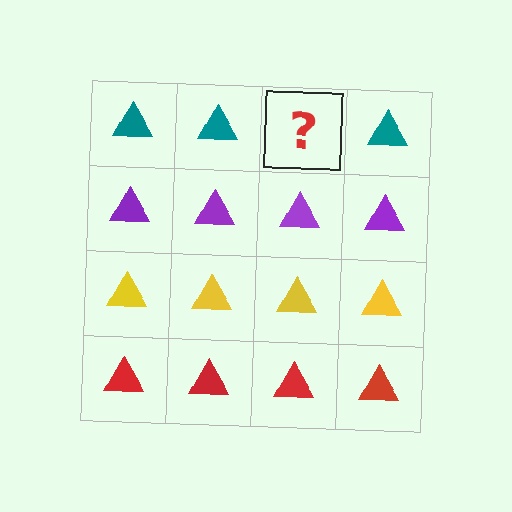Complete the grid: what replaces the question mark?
The question mark should be replaced with a teal triangle.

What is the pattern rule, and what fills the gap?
The rule is that each row has a consistent color. The gap should be filled with a teal triangle.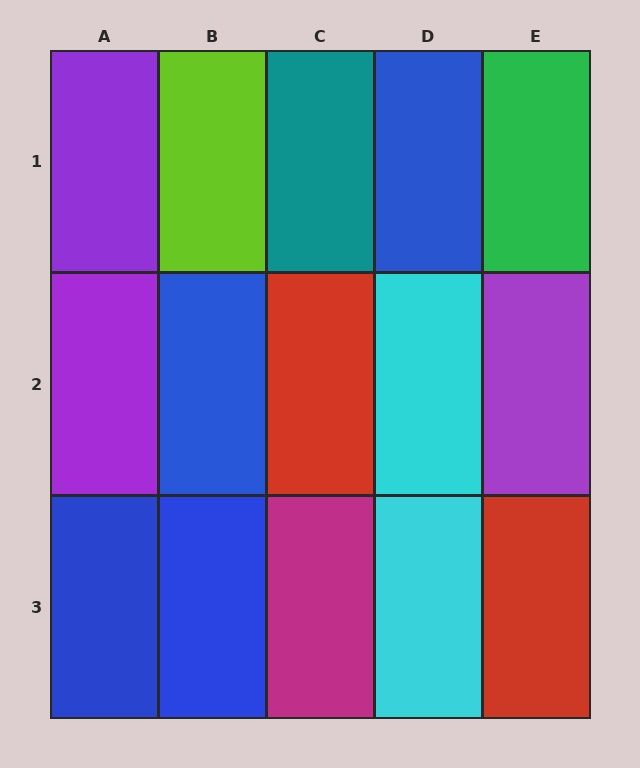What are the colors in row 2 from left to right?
Purple, blue, red, cyan, purple.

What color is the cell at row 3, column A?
Blue.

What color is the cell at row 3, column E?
Red.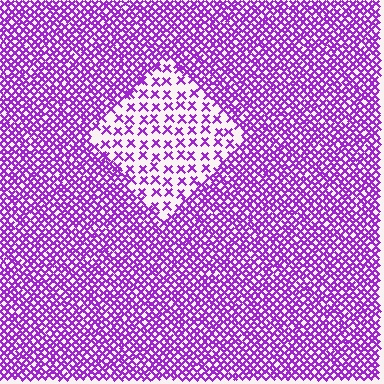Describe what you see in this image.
The image contains small purple elements arranged at two different densities. A diamond-shaped region is visible where the elements are less densely packed than the surrounding area.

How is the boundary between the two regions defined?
The boundary is defined by a change in element density (approximately 2.7x ratio). All elements are the same color, size, and shape.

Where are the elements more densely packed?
The elements are more densely packed outside the diamond boundary.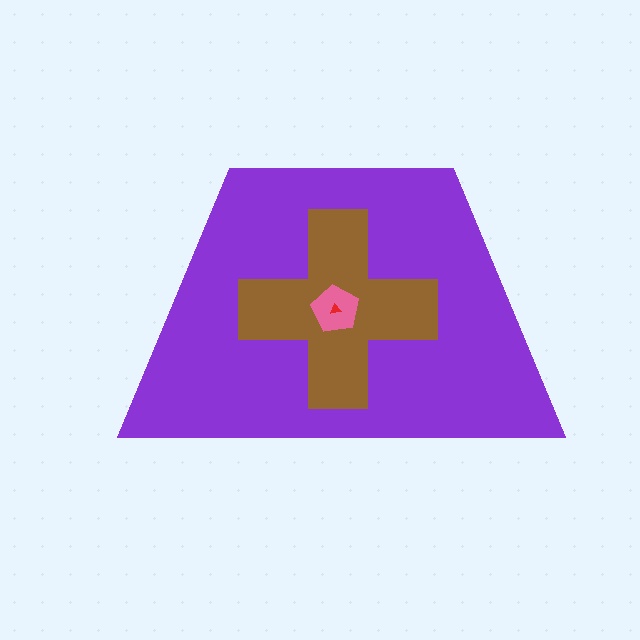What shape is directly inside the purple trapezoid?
The brown cross.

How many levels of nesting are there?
4.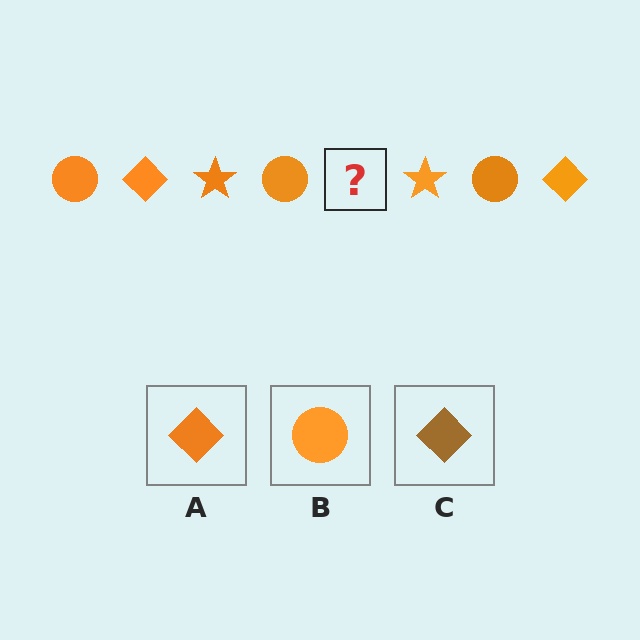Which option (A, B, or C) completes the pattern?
A.